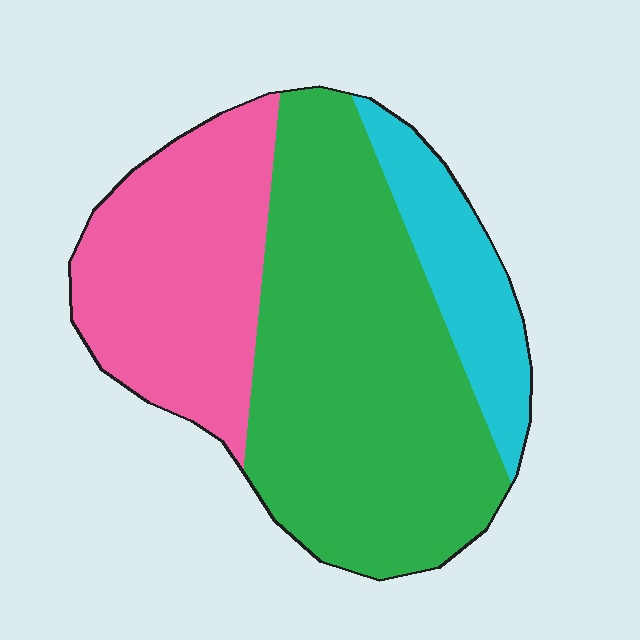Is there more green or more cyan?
Green.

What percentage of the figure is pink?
Pink covers 31% of the figure.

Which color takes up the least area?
Cyan, at roughly 15%.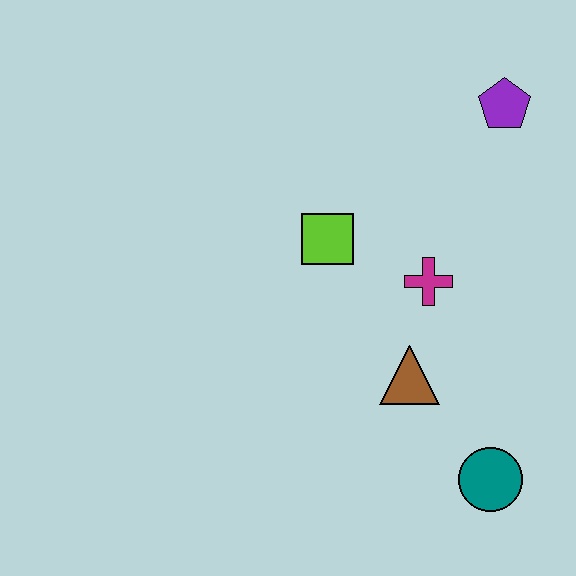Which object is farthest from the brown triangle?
The purple pentagon is farthest from the brown triangle.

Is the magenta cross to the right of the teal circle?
No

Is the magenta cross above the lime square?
No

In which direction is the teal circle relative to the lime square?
The teal circle is below the lime square.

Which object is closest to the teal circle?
The brown triangle is closest to the teal circle.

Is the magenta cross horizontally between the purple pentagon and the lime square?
Yes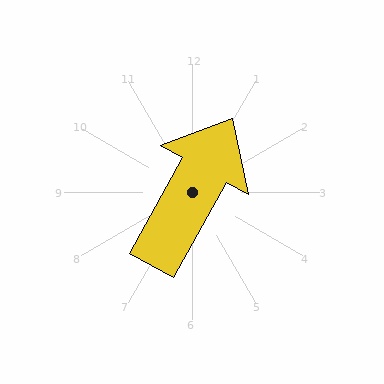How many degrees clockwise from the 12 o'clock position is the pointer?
Approximately 29 degrees.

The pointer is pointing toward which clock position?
Roughly 1 o'clock.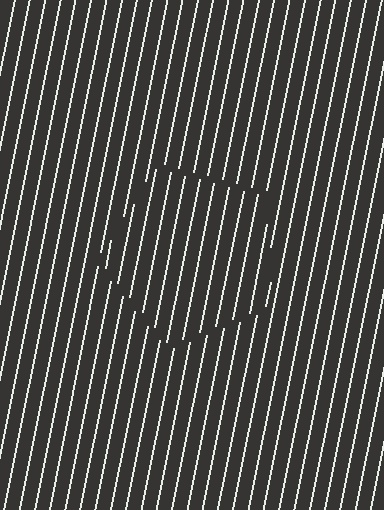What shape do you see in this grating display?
An illusory pentagon. The interior of the shape contains the same grating, shifted by half a period — the contour is defined by the phase discontinuity where line-ends from the inner and outer gratings abut.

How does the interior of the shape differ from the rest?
The interior of the shape contains the same grating, shifted by half a period — the contour is defined by the phase discontinuity where line-ends from the inner and outer gratings abut.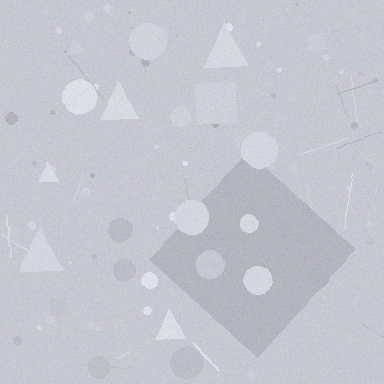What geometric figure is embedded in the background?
A diamond is embedded in the background.